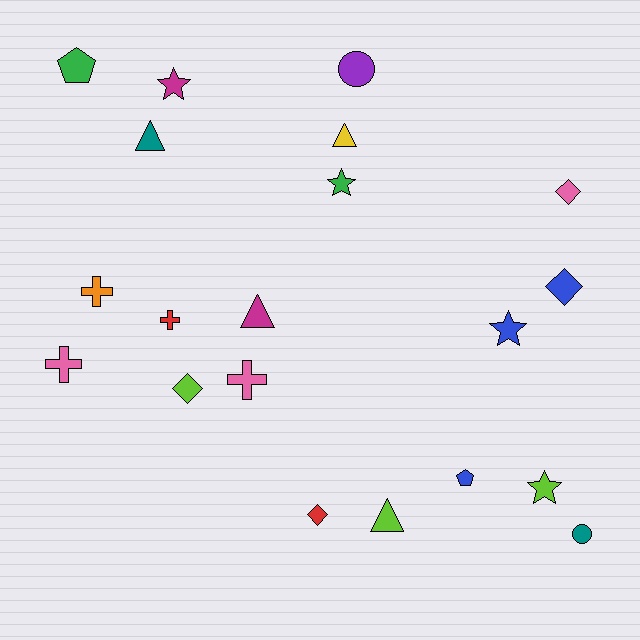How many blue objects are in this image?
There are 3 blue objects.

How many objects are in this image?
There are 20 objects.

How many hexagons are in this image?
There are no hexagons.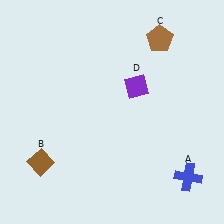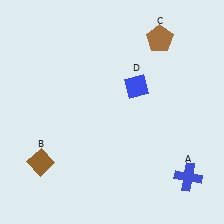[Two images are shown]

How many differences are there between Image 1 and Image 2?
There is 1 difference between the two images.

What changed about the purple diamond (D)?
In Image 1, D is purple. In Image 2, it changed to blue.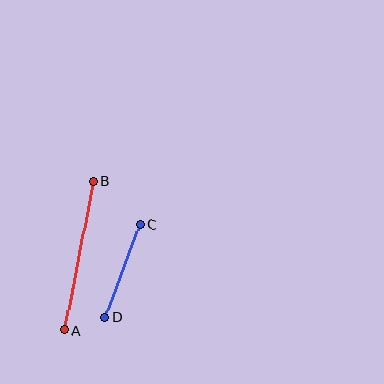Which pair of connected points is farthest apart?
Points A and B are farthest apart.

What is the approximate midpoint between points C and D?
The midpoint is at approximately (122, 271) pixels.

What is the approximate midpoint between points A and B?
The midpoint is at approximately (79, 256) pixels.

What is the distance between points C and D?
The distance is approximately 99 pixels.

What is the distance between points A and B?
The distance is approximately 152 pixels.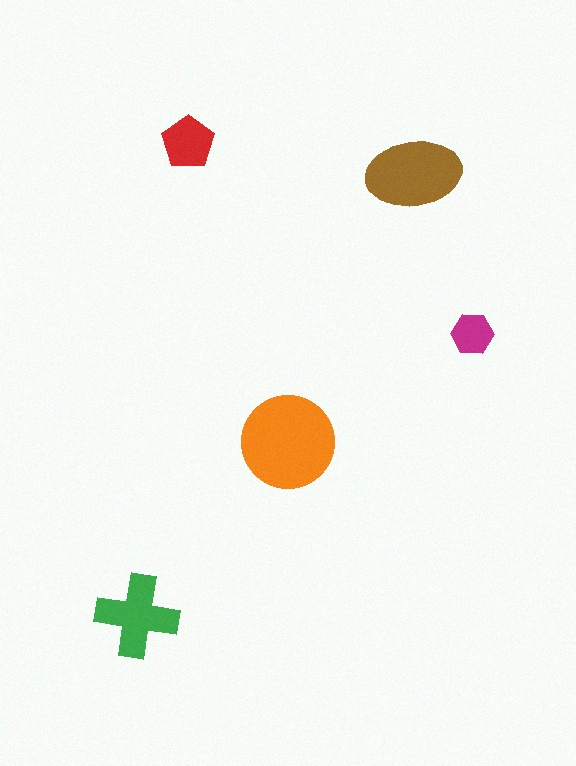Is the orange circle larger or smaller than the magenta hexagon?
Larger.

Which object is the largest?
The orange circle.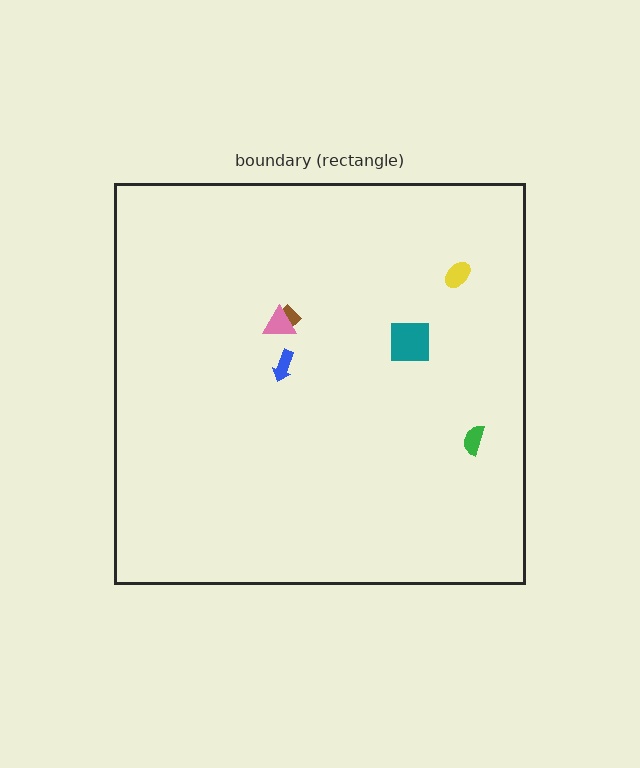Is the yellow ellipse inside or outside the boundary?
Inside.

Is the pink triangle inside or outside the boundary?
Inside.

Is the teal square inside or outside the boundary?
Inside.